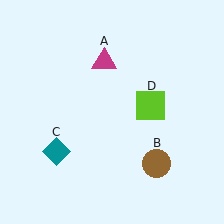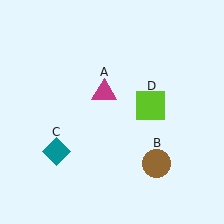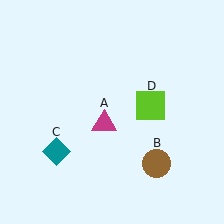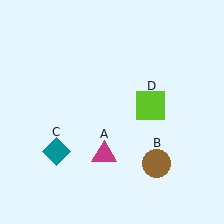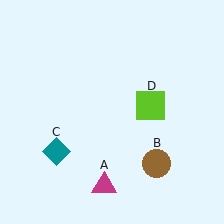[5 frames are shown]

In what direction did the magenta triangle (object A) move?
The magenta triangle (object A) moved down.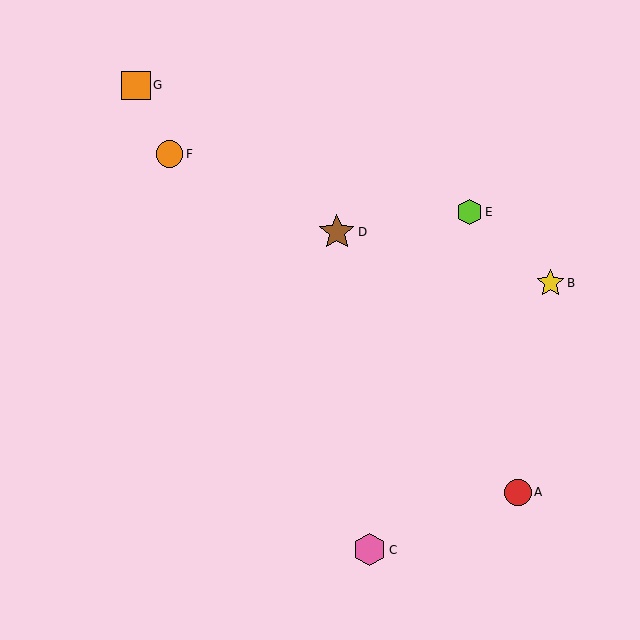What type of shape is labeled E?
Shape E is a lime hexagon.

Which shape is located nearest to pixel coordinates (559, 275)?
The yellow star (labeled B) at (550, 283) is nearest to that location.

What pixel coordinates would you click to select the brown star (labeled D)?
Click at (337, 232) to select the brown star D.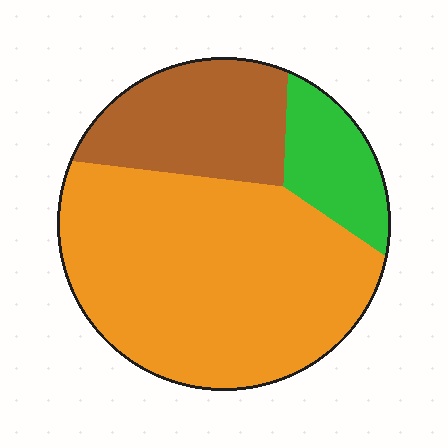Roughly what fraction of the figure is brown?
Brown takes up about one quarter (1/4) of the figure.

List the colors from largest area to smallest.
From largest to smallest: orange, brown, green.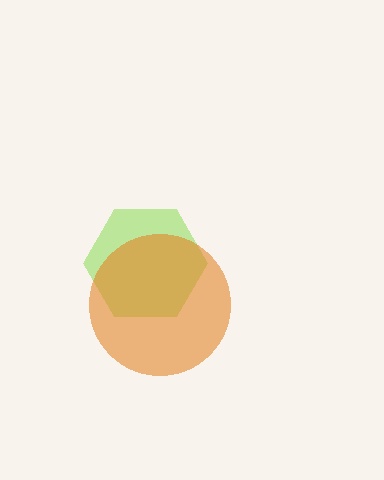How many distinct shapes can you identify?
There are 2 distinct shapes: a lime hexagon, an orange circle.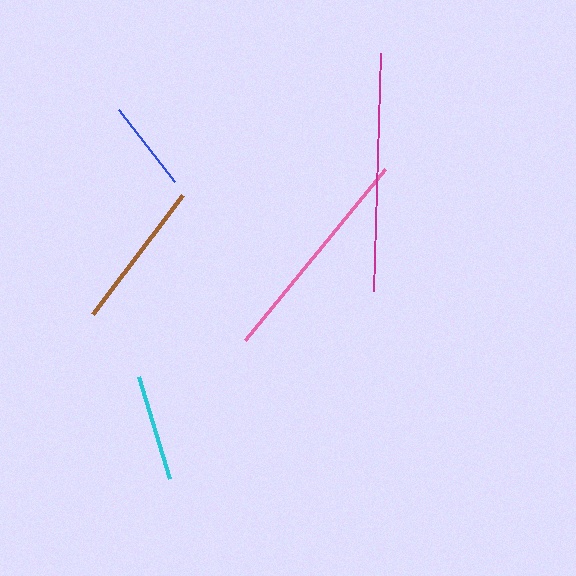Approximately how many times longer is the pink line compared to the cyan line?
The pink line is approximately 2.1 times the length of the cyan line.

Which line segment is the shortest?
The blue line is the shortest at approximately 91 pixels.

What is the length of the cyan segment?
The cyan segment is approximately 106 pixels long.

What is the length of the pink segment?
The pink segment is approximately 221 pixels long.